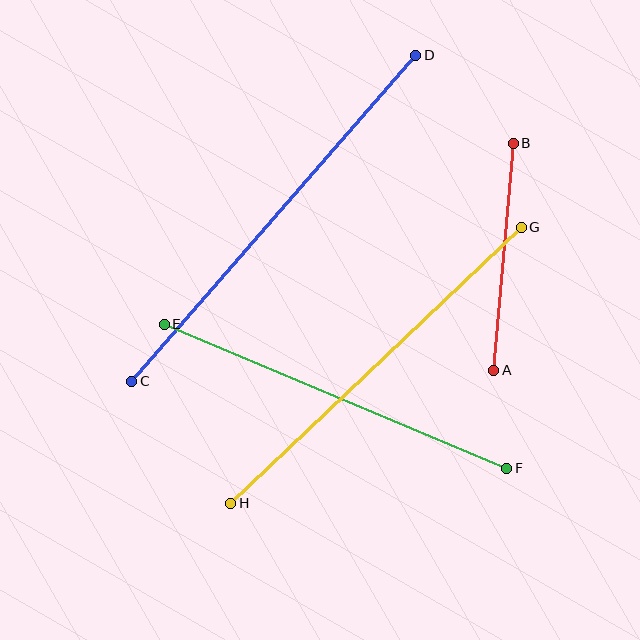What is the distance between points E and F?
The distance is approximately 372 pixels.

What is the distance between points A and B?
The distance is approximately 228 pixels.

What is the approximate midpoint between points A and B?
The midpoint is at approximately (503, 257) pixels.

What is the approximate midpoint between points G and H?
The midpoint is at approximately (376, 365) pixels.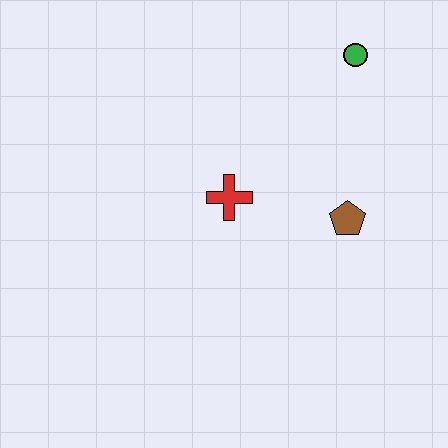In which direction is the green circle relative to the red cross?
The green circle is above the red cross.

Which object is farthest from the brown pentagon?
The green circle is farthest from the brown pentagon.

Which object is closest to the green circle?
The brown pentagon is closest to the green circle.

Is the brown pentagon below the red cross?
Yes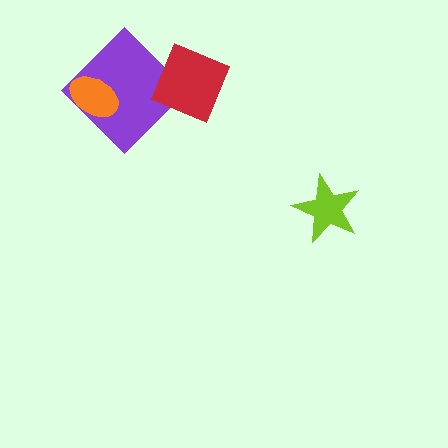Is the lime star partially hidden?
No, no other shape covers it.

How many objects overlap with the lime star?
0 objects overlap with the lime star.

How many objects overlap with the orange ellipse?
1 object overlaps with the orange ellipse.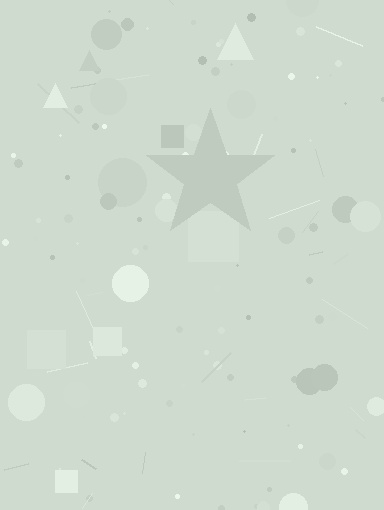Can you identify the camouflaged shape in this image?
The camouflaged shape is a star.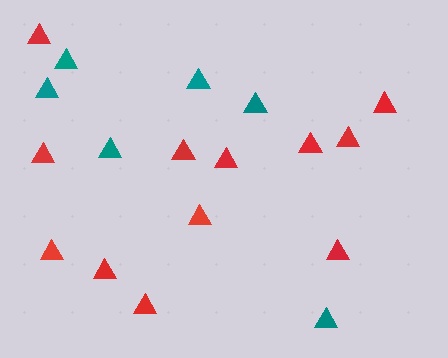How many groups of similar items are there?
There are 2 groups: one group of red triangles (12) and one group of teal triangles (6).